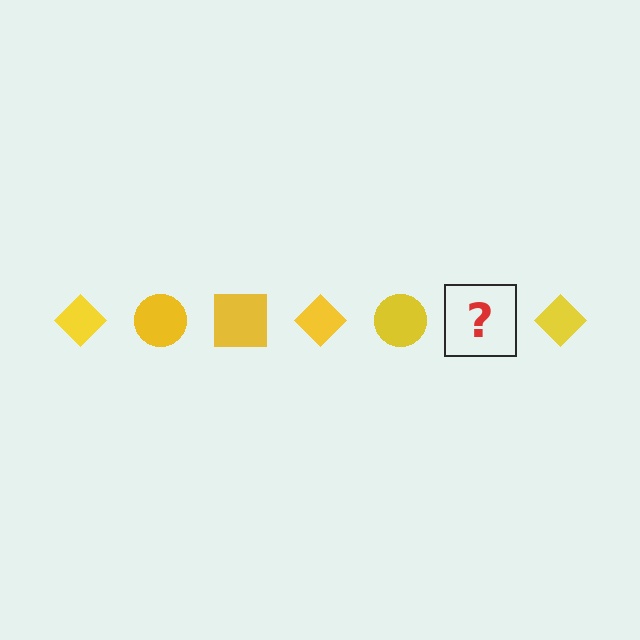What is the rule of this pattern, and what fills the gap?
The rule is that the pattern cycles through diamond, circle, square shapes in yellow. The gap should be filled with a yellow square.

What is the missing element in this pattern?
The missing element is a yellow square.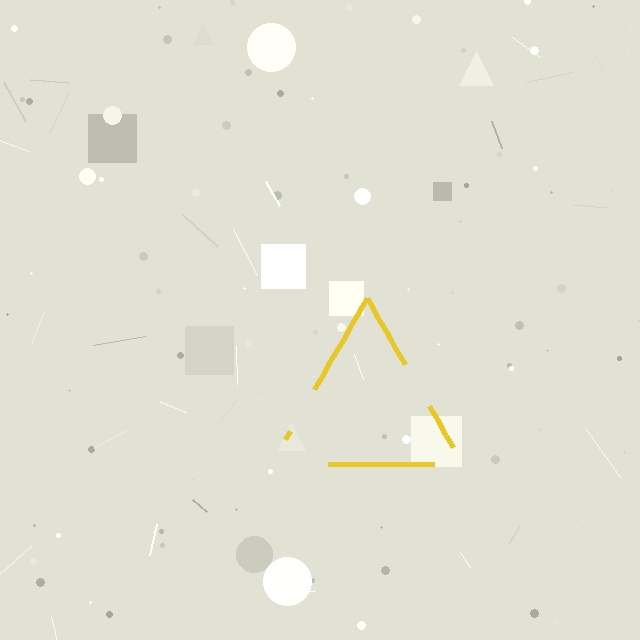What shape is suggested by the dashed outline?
The dashed outline suggests a triangle.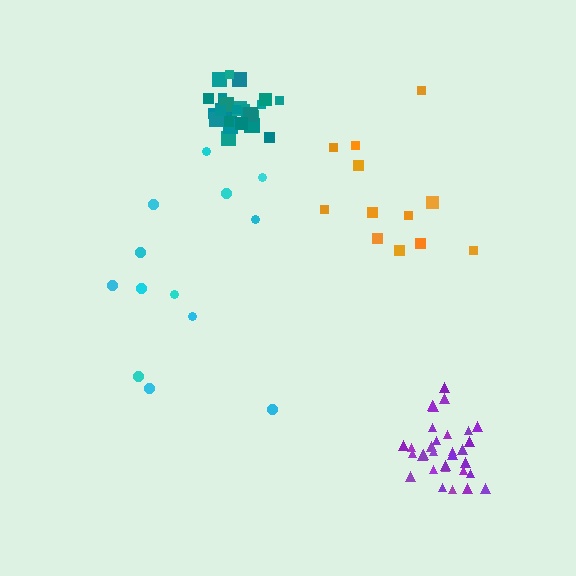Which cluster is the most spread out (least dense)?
Cyan.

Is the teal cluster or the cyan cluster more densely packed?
Teal.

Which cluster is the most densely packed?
Teal.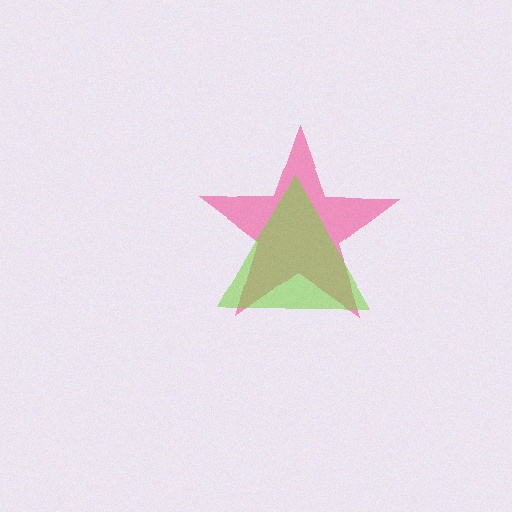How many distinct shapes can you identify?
There are 2 distinct shapes: a pink star, a lime triangle.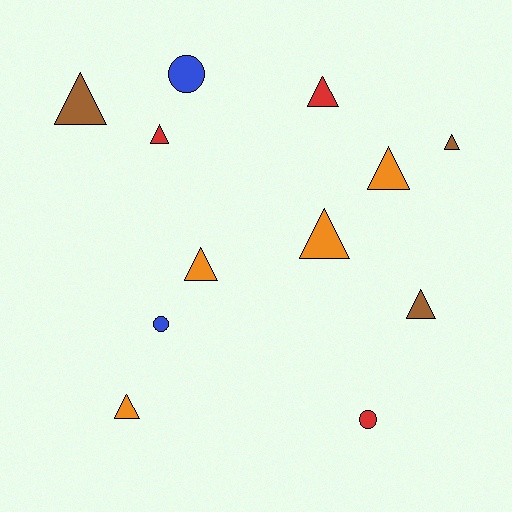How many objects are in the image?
There are 12 objects.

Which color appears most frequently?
Orange, with 4 objects.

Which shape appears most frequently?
Triangle, with 9 objects.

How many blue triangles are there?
There are no blue triangles.